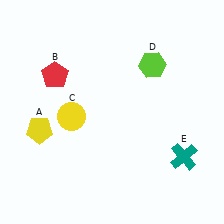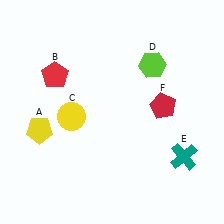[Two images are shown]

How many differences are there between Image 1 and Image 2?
There is 1 difference between the two images.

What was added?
A red pentagon (F) was added in Image 2.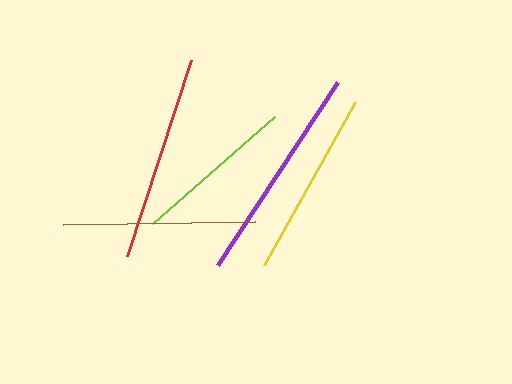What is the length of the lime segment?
The lime segment is approximately 162 pixels long.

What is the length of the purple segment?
The purple segment is approximately 219 pixels long.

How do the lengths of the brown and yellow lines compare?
The brown and yellow lines are approximately the same length.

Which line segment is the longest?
The purple line is the longest at approximately 219 pixels.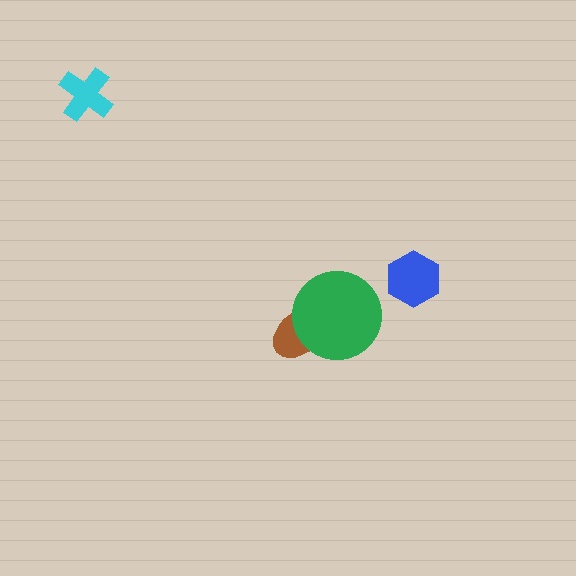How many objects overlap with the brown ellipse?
1 object overlaps with the brown ellipse.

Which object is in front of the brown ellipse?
The green circle is in front of the brown ellipse.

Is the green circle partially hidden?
No, no other shape covers it.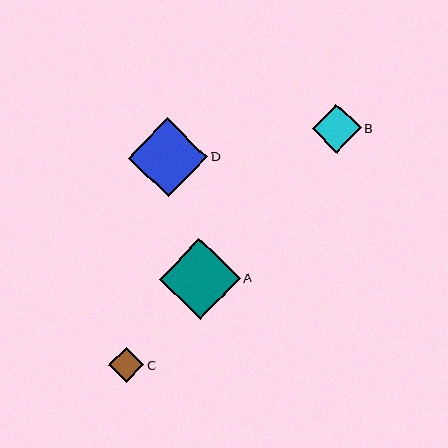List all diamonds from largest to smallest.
From largest to smallest: A, D, B, C.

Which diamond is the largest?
Diamond A is the largest with a size of approximately 81 pixels.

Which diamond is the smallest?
Diamond C is the smallest with a size of approximately 35 pixels.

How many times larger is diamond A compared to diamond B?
Diamond A is approximately 1.7 times the size of diamond B.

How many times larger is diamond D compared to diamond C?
Diamond D is approximately 2.2 times the size of diamond C.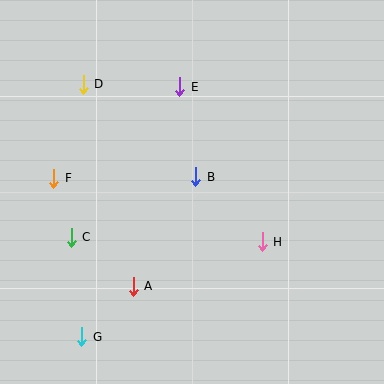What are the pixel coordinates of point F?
Point F is at (54, 178).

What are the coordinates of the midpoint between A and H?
The midpoint between A and H is at (198, 264).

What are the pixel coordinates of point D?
Point D is at (83, 84).